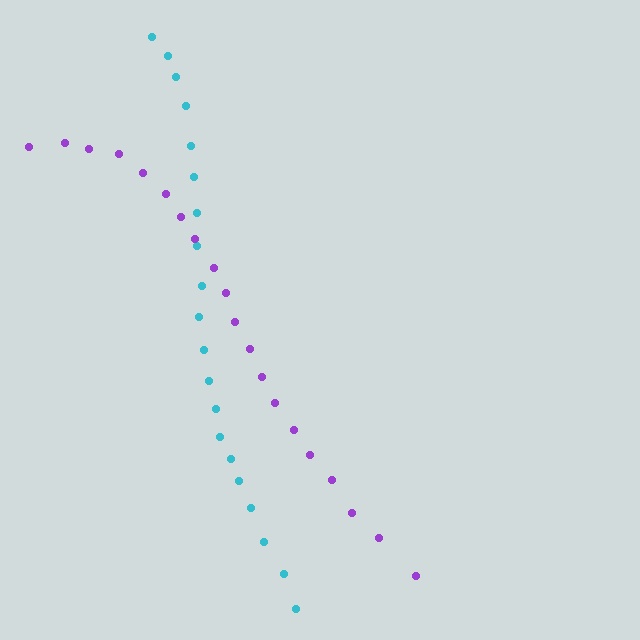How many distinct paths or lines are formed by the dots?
There are 2 distinct paths.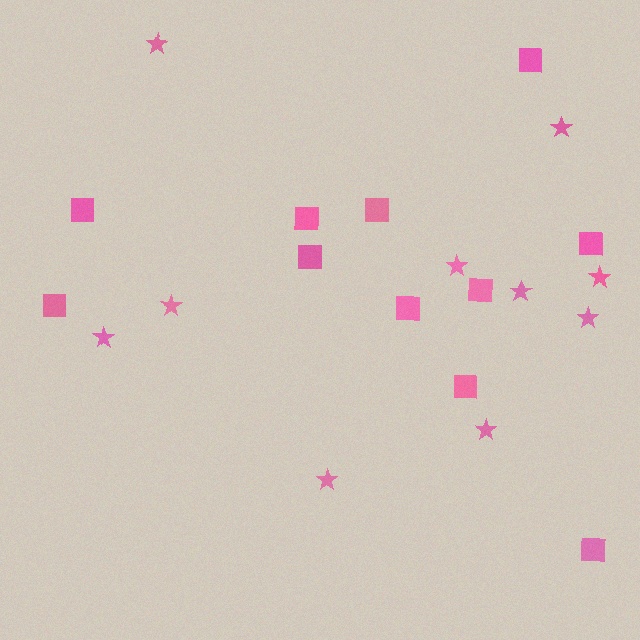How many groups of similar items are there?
There are 2 groups: one group of squares (11) and one group of stars (10).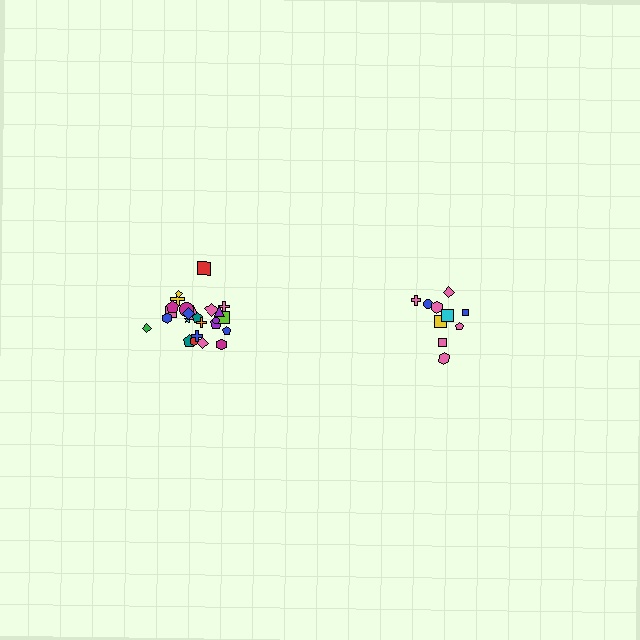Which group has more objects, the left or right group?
The left group.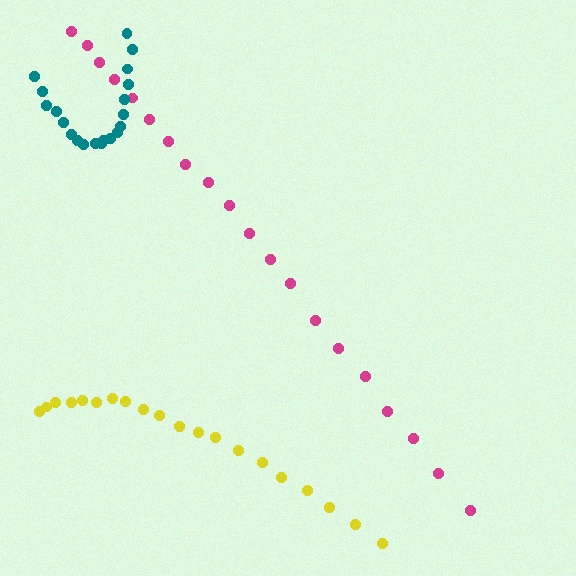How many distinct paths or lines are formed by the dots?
There are 3 distinct paths.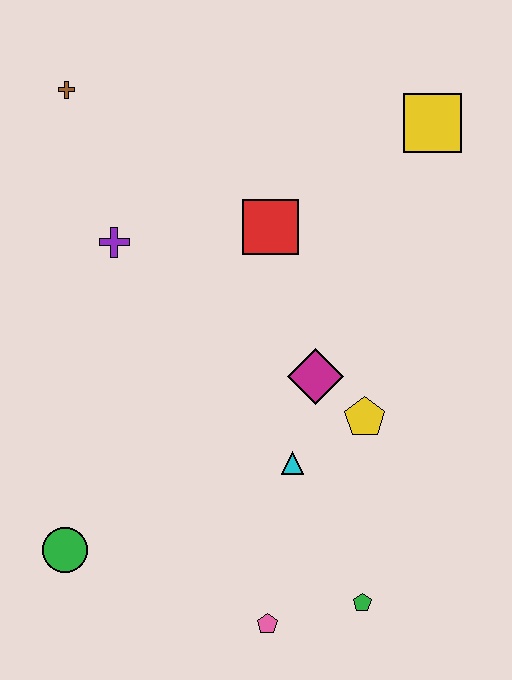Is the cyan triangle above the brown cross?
No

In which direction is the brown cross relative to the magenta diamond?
The brown cross is above the magenta diamond.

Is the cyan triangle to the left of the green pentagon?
Yes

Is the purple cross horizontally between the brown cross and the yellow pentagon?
Yes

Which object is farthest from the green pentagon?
The brown cross is farthest from the green pentagon.